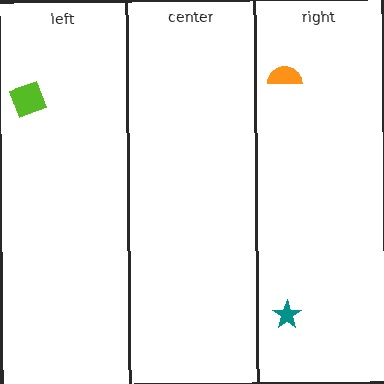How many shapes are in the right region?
2.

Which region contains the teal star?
The right region.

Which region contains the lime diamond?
The left region.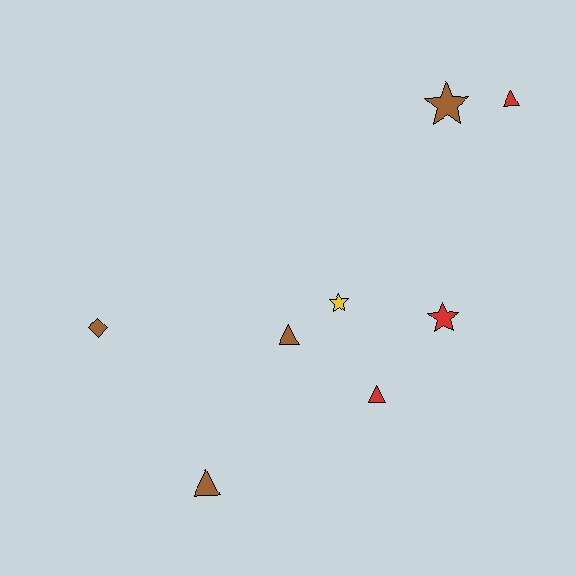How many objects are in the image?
There are 8 objects.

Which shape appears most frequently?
Triangle, with 4 objects.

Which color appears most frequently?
Brown, with 4 objects.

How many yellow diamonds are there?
There are no yellow diamonds.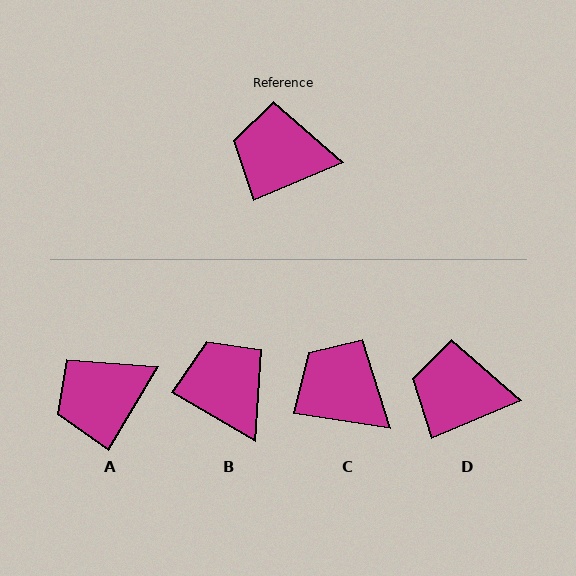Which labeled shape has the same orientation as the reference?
D.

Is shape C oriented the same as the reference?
No, it is off by about 31 degrees.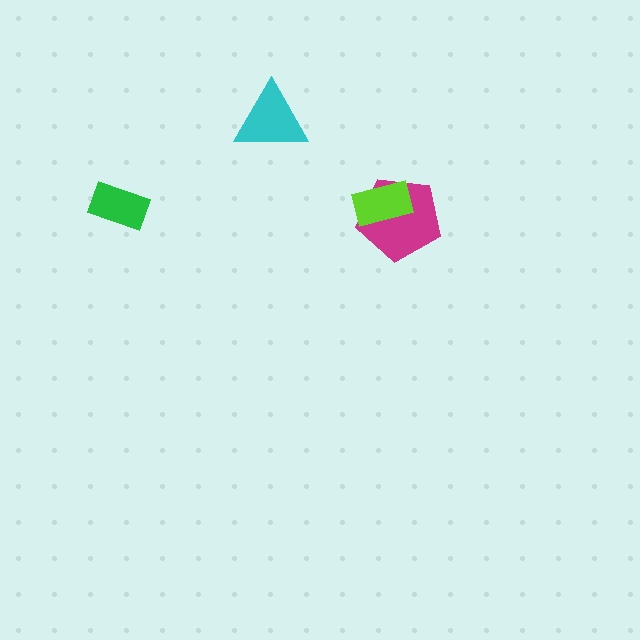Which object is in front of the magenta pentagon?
The lime rectangle is in front of the magenta pentagon.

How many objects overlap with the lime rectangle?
1 object overlaps with the lime rectangle.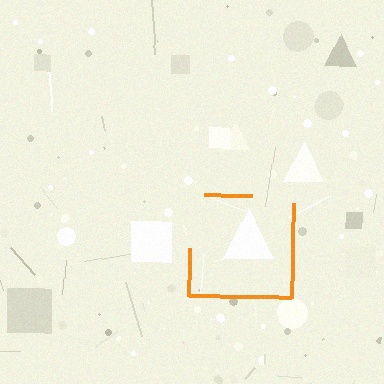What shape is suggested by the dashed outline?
The dashed outline suggests a square.